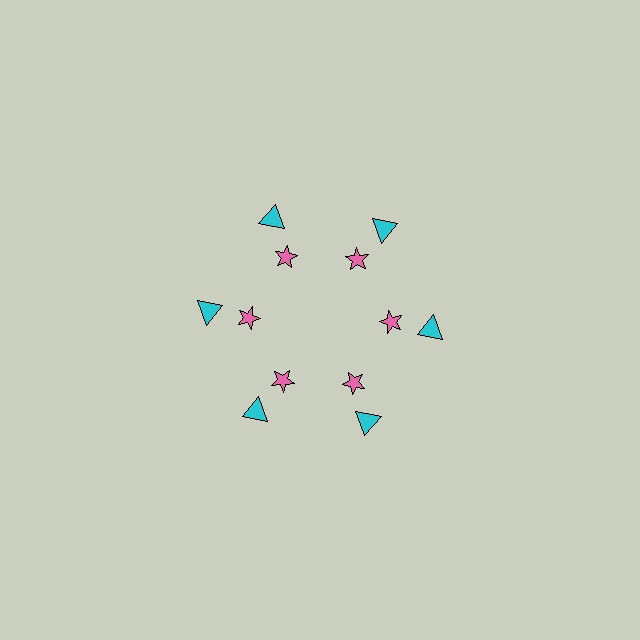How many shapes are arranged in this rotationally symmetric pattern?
There are 12 shapes, arranged in 6 groups of 2.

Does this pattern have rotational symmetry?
Yes, this pattern has 6-fold rotational symmetry. It looks the same after rotating 60 degrees around the center.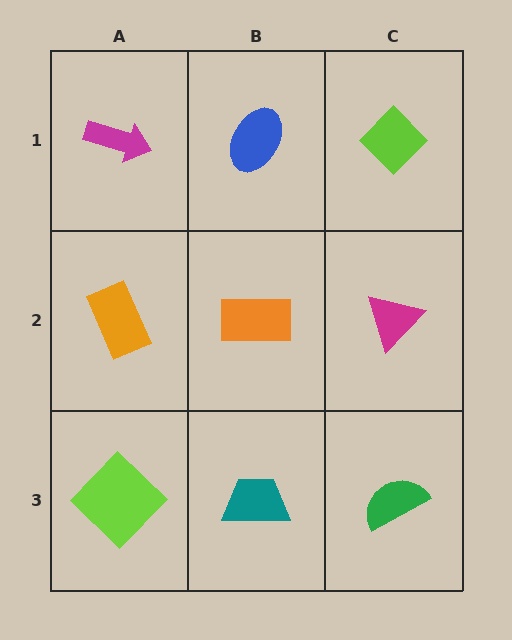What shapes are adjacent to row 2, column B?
A blue ellipse (row 1, column B), a teal trapezoid (row 3, column B), an orange rectangle (row 2, column A), a magenta triangle (row 2, column C).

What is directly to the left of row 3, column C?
A teal trapezoid.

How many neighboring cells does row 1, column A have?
2.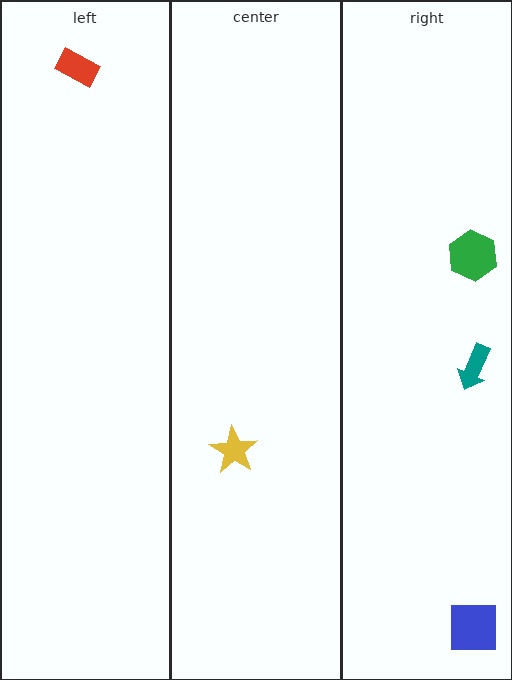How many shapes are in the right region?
3.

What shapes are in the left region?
The red rectangle.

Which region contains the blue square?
The right region.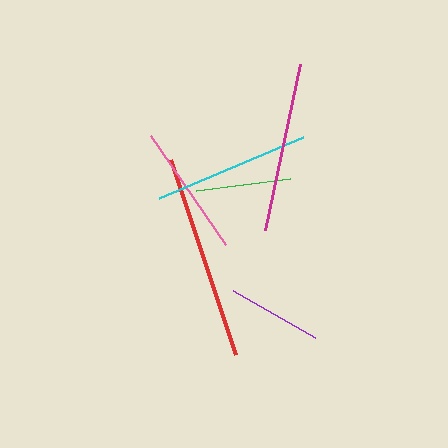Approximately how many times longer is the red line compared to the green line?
The red line is approximately 2.2 times the length of the green line.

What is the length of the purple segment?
The purple segment is approximately 95 pixels long.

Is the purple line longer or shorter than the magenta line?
The magenta line is longer than the purple line.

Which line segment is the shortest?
The green line is the shortest at approximately 95 pixels.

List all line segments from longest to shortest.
From longest to shortest: red, magenta, cyan, pink, purple, green.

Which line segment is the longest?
The red line is the longest at approximately 205 pixels.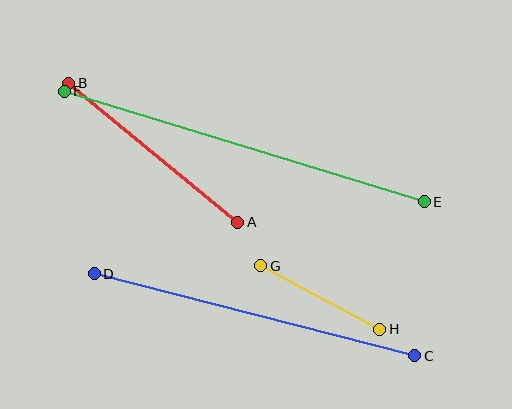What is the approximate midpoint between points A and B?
The midpoint is at approximately (153, 153) pixels.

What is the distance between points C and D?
The distance is approximately 331 pixels.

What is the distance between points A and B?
The distance is approximately 219 pixels.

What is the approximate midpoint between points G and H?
The midpoint is at approximately (320, 297) pixels.